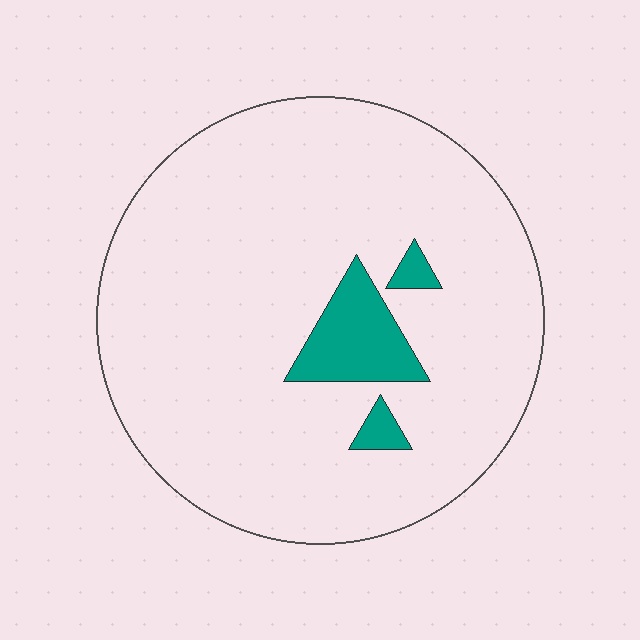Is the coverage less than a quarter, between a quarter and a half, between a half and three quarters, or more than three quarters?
Less than a quarter.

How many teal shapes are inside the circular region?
3.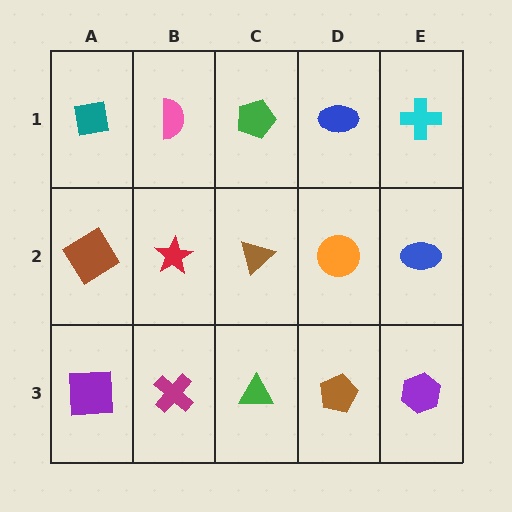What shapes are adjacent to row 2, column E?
A cyan cross (row 1, column E), a purple hexagon (row 3, column E), an orange circle (row 2, column D).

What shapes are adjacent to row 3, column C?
A brown triangle (row 2, column C), a magenta cross (row 3, column B), a brown pentagon (row 3, column D).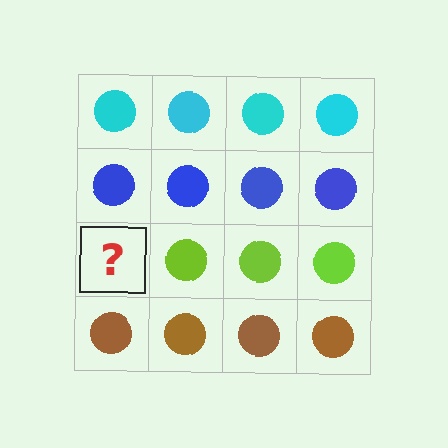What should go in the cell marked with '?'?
The missing cell should contain a lime circle.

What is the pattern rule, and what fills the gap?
The rule is that each row has a consistent color. The gap should be filled with a lime circle.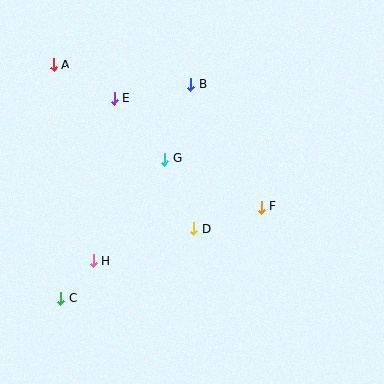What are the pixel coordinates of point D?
Point D is at (194, 229).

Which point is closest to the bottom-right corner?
Point F is closest to the bottom-right corner.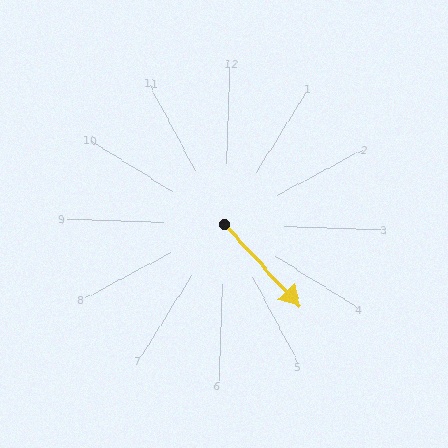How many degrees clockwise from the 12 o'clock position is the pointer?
Approximately 135 degrees.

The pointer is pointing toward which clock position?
Roughly 5 o'clock.